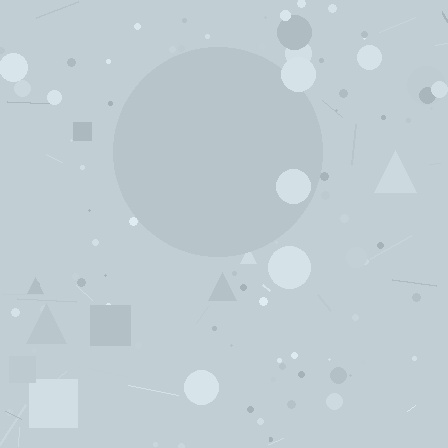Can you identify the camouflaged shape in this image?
The camouflaged shape is a circle.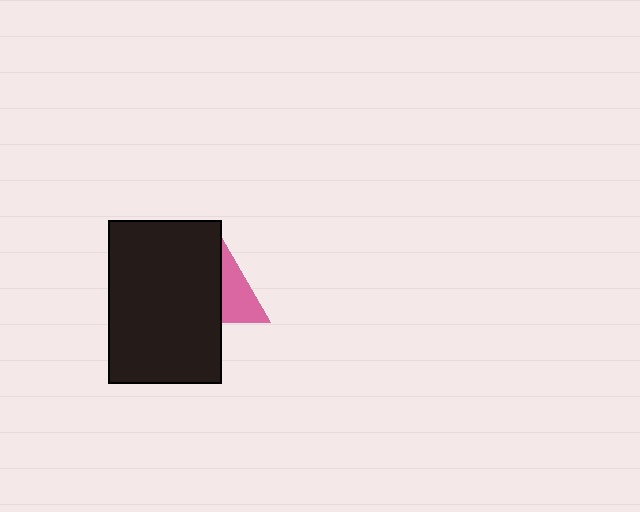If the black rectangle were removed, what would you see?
You would see the complete pink triangle.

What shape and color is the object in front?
The object in front is a black rectangle.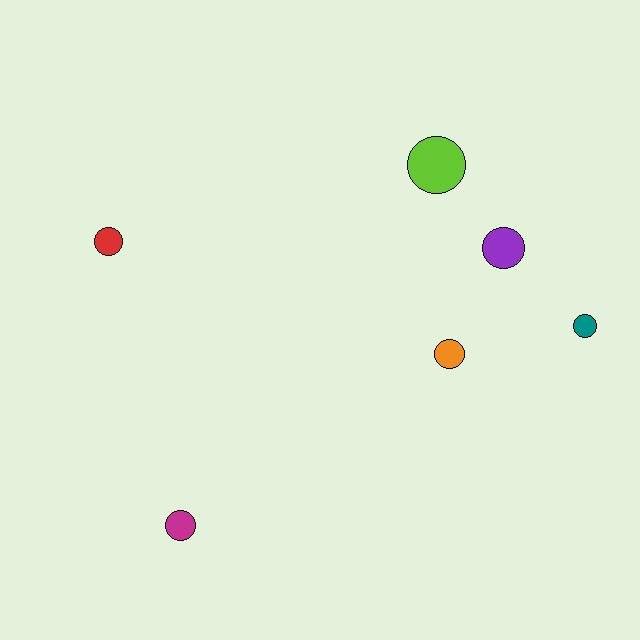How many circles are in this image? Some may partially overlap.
There are 6 circles.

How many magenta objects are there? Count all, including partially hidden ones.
There is 1 magenta object.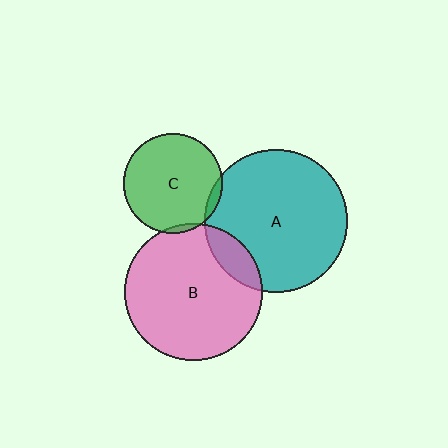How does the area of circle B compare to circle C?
Approximately 1.9 times.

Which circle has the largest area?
Circle A (teal).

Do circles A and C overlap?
Yes.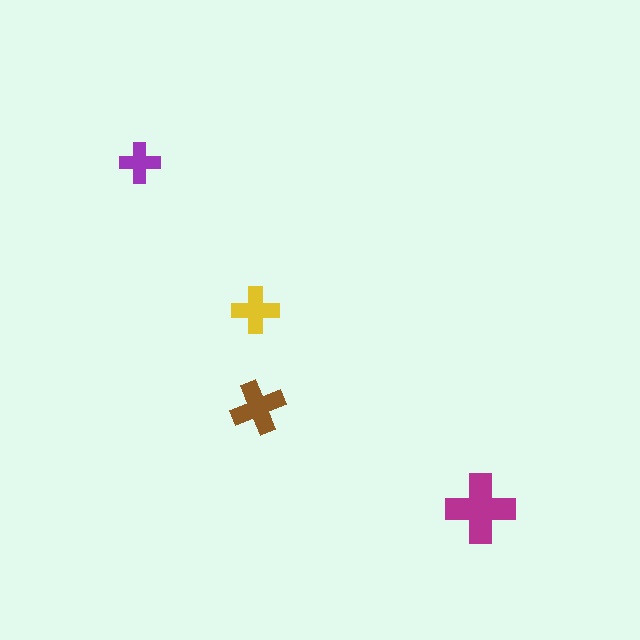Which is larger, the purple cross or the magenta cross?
The magenta one.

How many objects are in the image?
There are 4 objects in the image.